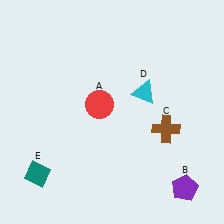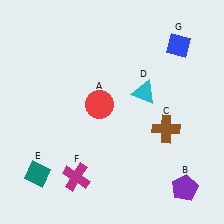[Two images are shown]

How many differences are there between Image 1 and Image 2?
There are 2 differences between the two images.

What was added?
A magenta cross (F), a blue diamond (G) were added in Image 2.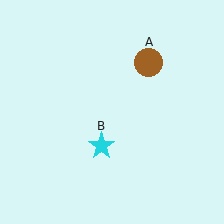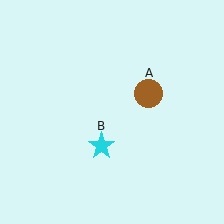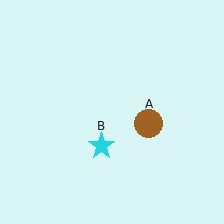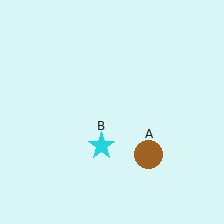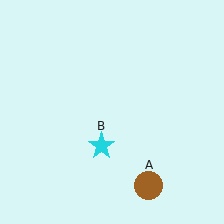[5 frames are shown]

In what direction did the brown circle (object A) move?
The brown circle (object A) moved down.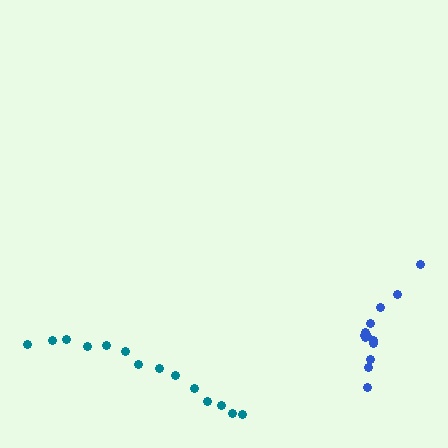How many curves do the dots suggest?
There are 2 distinct paths.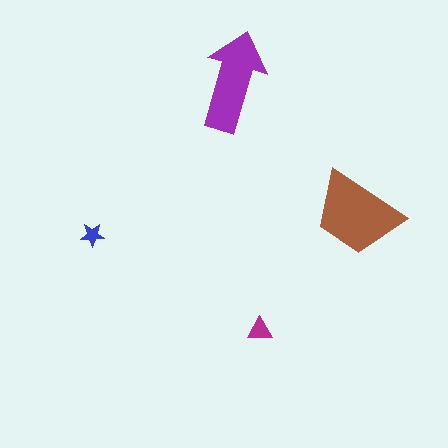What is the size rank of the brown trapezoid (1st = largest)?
1st.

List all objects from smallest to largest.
The blue star, the magenta triangle, the purple arrow, the brown trapezoid.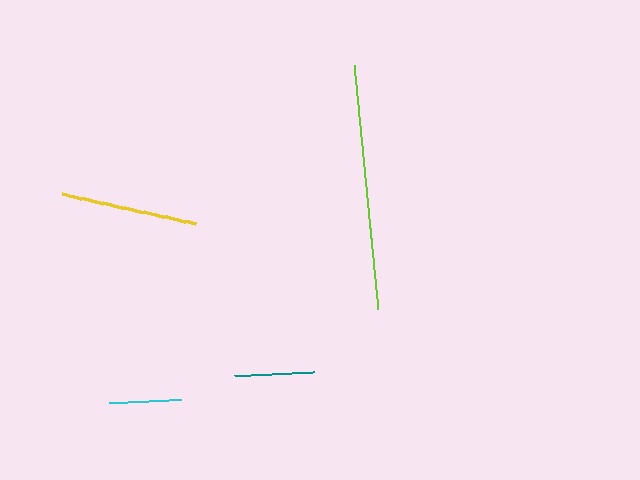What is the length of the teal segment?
The teal segment is approximately 81 pixels long.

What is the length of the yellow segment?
The yellow segment is approximately 137 pixels long.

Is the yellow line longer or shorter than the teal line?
The yellow line is longer than the teal line.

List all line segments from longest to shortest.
From longest to shortest: lime, yellow, teal, cyan.